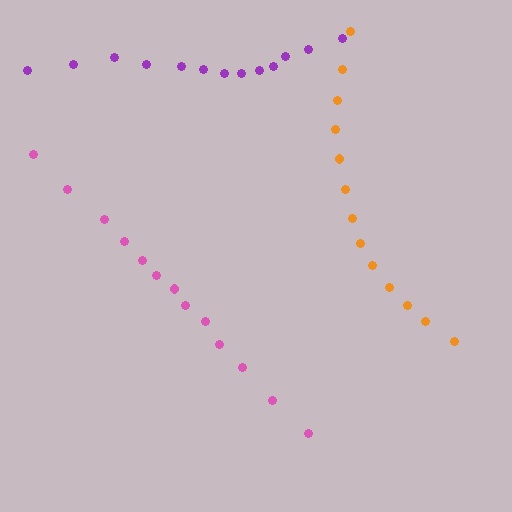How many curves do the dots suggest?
There are 3 distinct paths.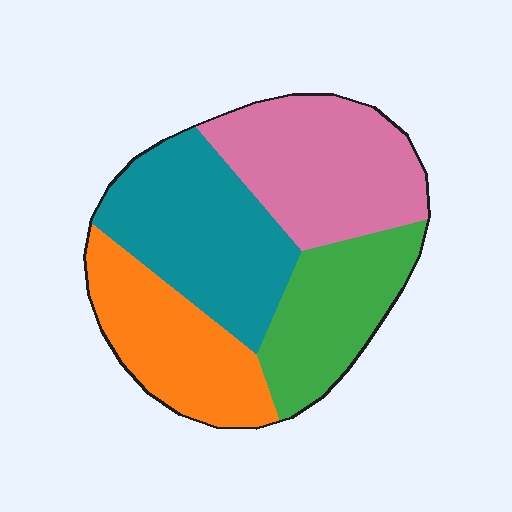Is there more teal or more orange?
Teal.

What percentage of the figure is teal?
Teal covers 29% of the figure.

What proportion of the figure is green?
Green covers 21% of the figure.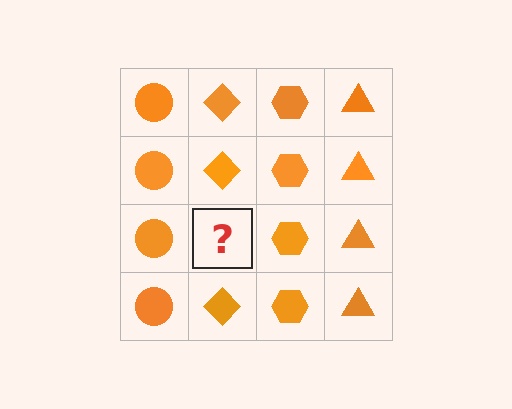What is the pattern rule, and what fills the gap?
The rule is that each column has a consistent shape. The gap should be filled with an orange diamond.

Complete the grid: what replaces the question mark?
The question mark should be replaced with an orange diamond.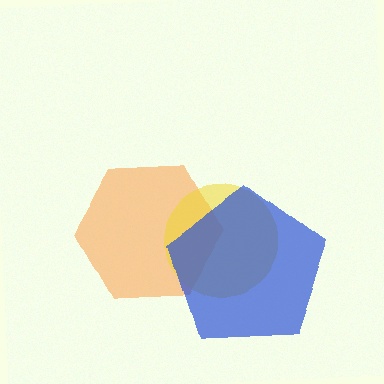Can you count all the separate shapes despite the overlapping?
Yes, there are 3 separate shapes.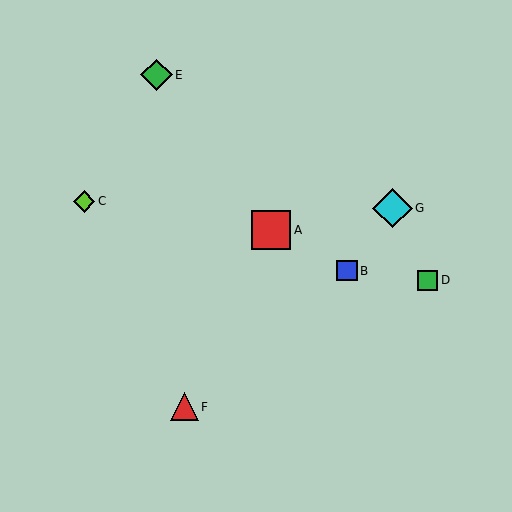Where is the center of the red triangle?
The center of the red triangle is at (184, 407).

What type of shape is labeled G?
Shape G is a cyan diamond.